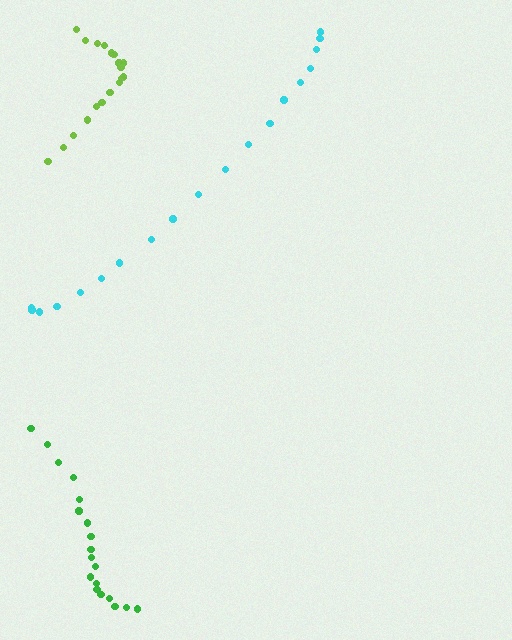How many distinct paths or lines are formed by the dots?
There are 3 distinct paths.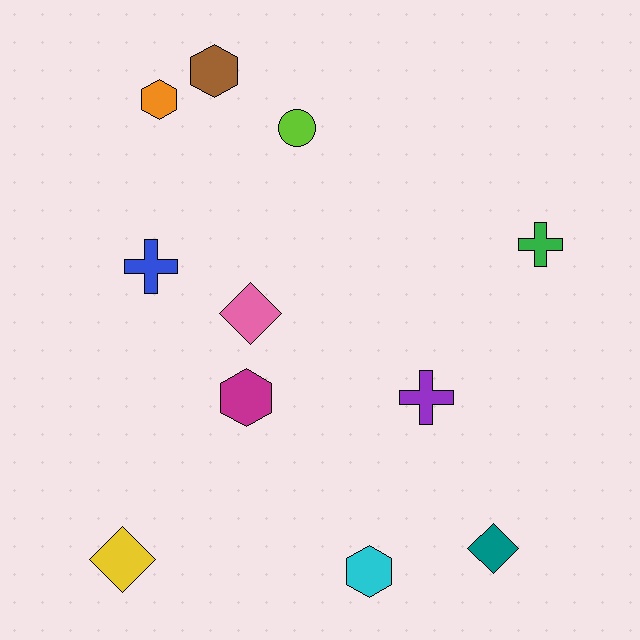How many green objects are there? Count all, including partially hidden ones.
There is 1 green object.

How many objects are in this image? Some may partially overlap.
There are 11 objects.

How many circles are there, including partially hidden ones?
There is 1 circle.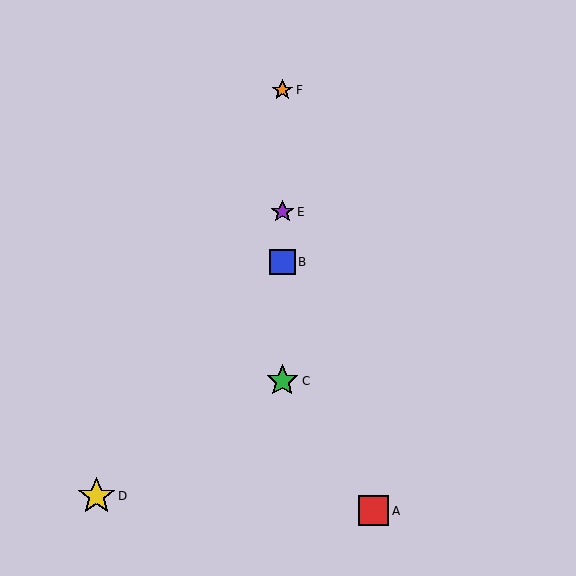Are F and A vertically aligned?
No, F is at x≈282 and A is at x≈374.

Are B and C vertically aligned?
Yes, both are at x≈282.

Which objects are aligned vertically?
Objects B, C, E, F are aligned vertically.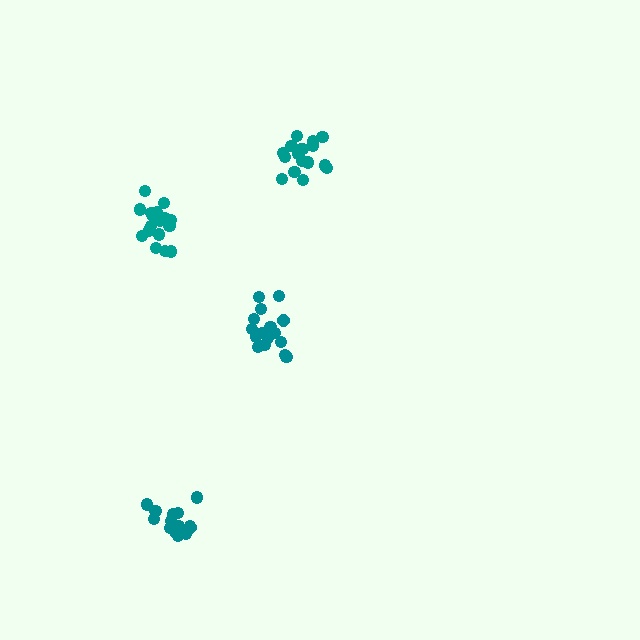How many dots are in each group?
Group 1: 17 dots, Group 2: 15 dots, Group 3: 17 dots, Group 4: 18 dots (67 total).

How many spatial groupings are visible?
There are 4 spatial groupings.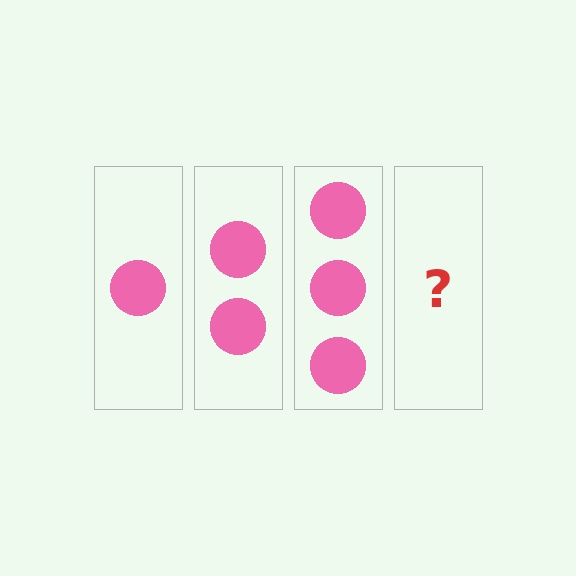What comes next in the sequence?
The next element should be 4 circles.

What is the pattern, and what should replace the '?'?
The pattern is that each step adds one more circle. The '?' should be 4 circles.